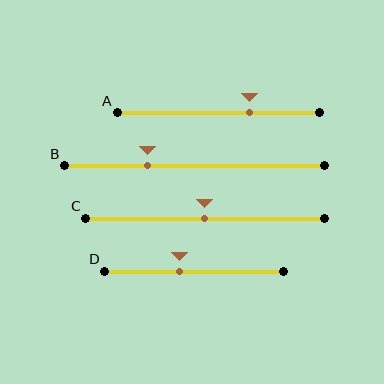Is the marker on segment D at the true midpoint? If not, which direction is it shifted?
No, the marker on segment D is shifted to the left by about 8% of the segment length.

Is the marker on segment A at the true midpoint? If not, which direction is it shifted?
No, the marker on segment A is shifted to the right by about 16% of the segment length.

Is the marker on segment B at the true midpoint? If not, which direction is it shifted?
No, the marker on segment B is shifted to the left by about 18% of the segment length.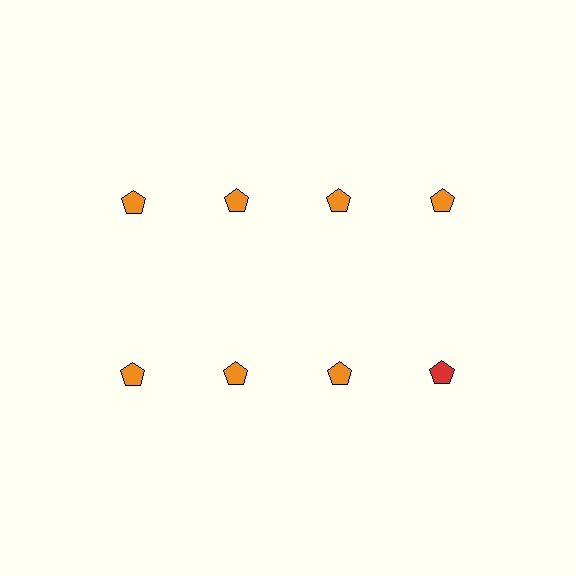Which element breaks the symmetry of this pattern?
The red pentagon in the second row, second from right column breaks the symmetry. All other shapes are orange pentagons.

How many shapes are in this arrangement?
There are 8 shapes arranged in a grid pattern.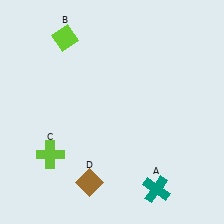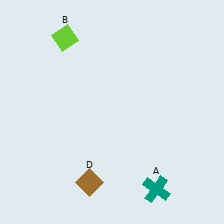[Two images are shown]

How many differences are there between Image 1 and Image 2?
There is 1 difference between the two images.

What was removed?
The lime cross (C) was removed in Image 2.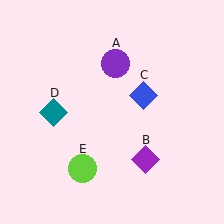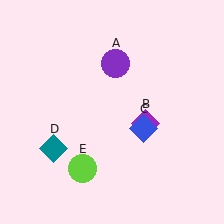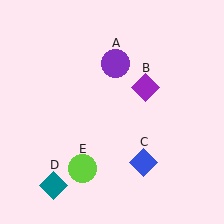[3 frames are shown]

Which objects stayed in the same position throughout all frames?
Purple circle (object A) and lime circle (object E) remained stationary.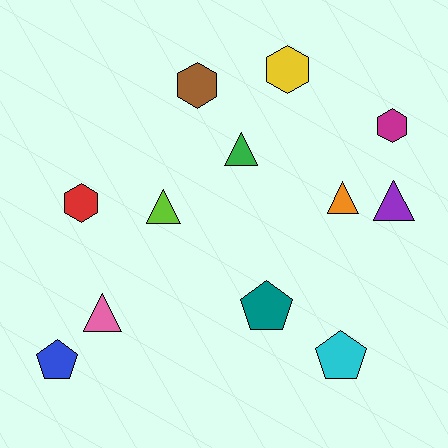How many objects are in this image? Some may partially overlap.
There are 12 objects.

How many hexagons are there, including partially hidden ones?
There are 4 hexagons.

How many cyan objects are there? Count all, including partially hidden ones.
There is 1 cyan object.